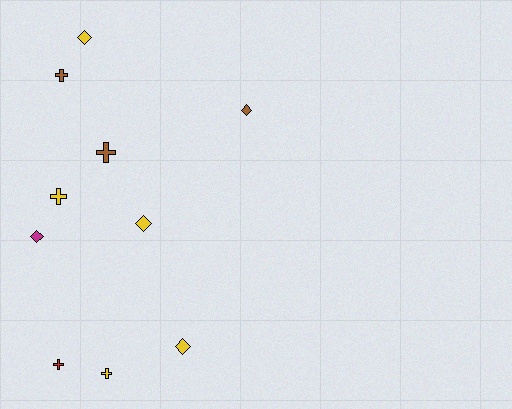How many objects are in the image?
There are 10 objects.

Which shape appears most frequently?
Diamond, with 5 objects.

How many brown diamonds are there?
There is 1 brown diamond.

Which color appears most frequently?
Yellow, with 5 objects.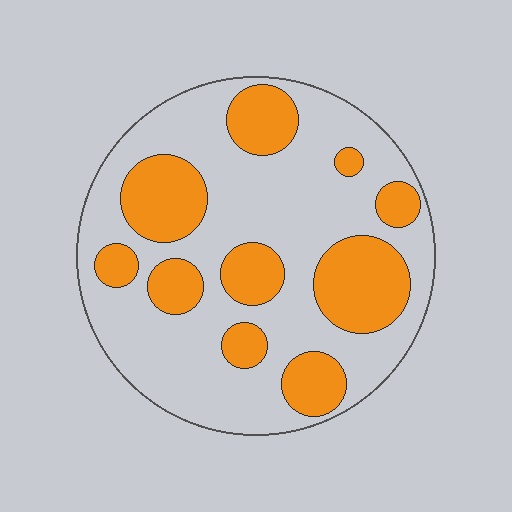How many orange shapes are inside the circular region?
10.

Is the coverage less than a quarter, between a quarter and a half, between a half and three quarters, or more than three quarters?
Between a quarter and a half.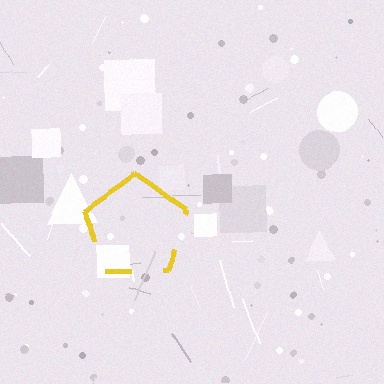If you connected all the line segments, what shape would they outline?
They would outline a pentagon.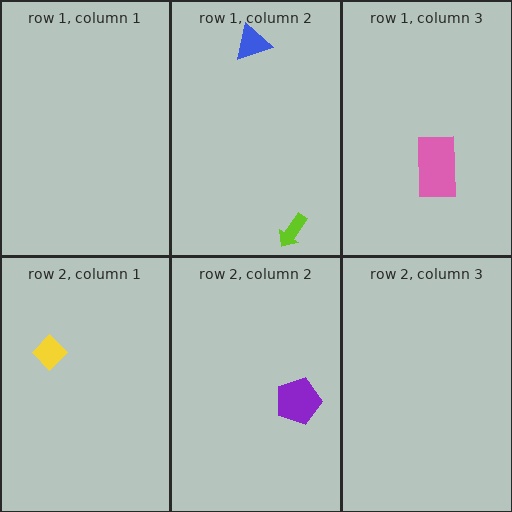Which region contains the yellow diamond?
The row 2, column 1 region.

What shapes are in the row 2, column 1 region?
The yellow diamond.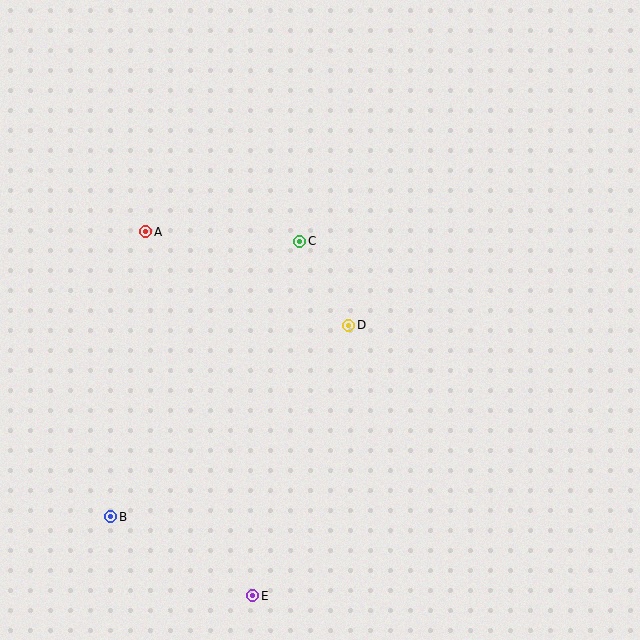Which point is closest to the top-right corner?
Point C is closest to the top-right corner.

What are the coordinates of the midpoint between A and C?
The midpoint between A and C is at (223, 237).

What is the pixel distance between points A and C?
The distance between A and C is 154 pixels.